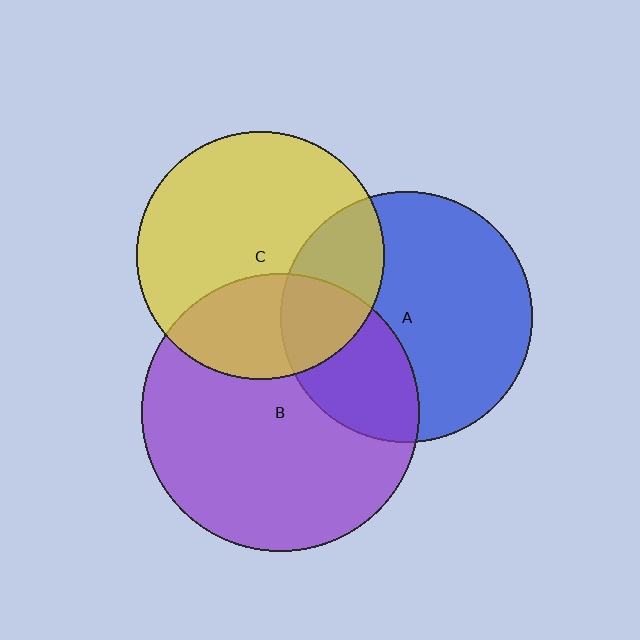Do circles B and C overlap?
Yes.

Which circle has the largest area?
Circle B (purple).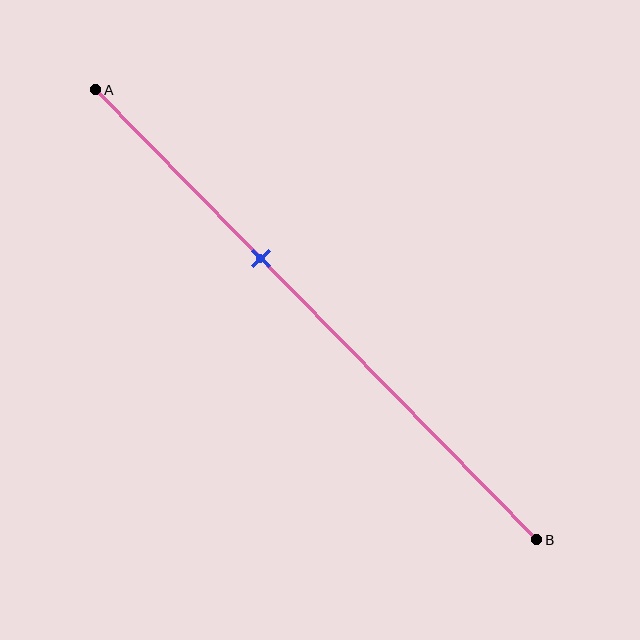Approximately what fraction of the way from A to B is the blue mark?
The blue mark is approximately 40% of the way from A to B.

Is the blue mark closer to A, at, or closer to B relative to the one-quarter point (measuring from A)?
The blue mark is closer to point B than the one-quarter point of segment AB.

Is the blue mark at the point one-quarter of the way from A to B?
No, the mark is at about 40% from A, not at the 25% one-quarter point.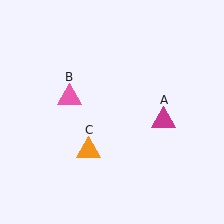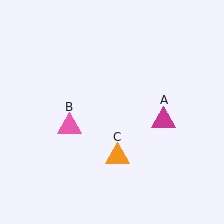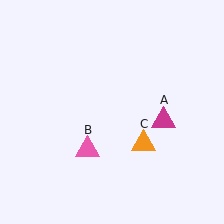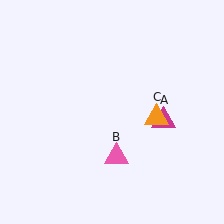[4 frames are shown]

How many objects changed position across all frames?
2 objects changed position: pink triangle (object B), orange triangle (object C).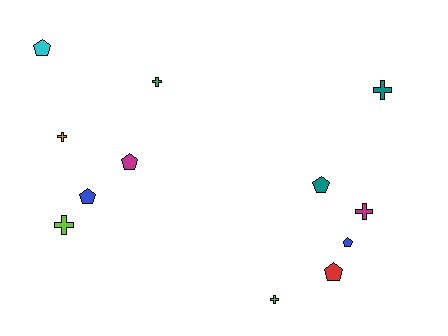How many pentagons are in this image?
There are 6 pentagons.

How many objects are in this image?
There are 12 objects.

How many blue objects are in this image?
There are 2 blue objects.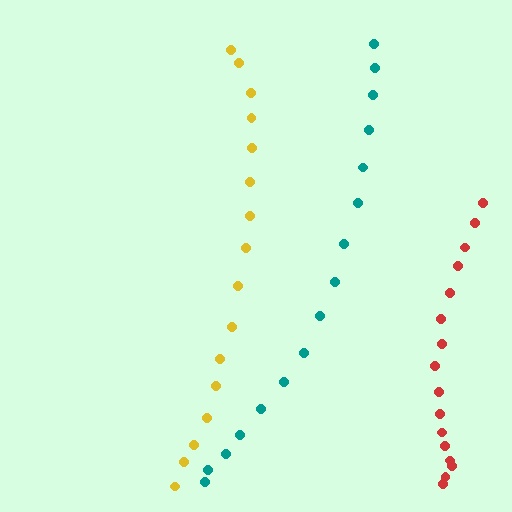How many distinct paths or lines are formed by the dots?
There are 3 distinct paths.